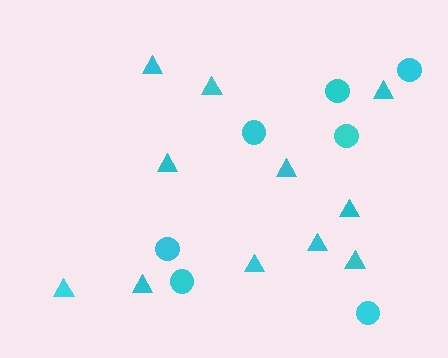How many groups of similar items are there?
There are 2 groups: one group of triangles (11) and one group of circles (7).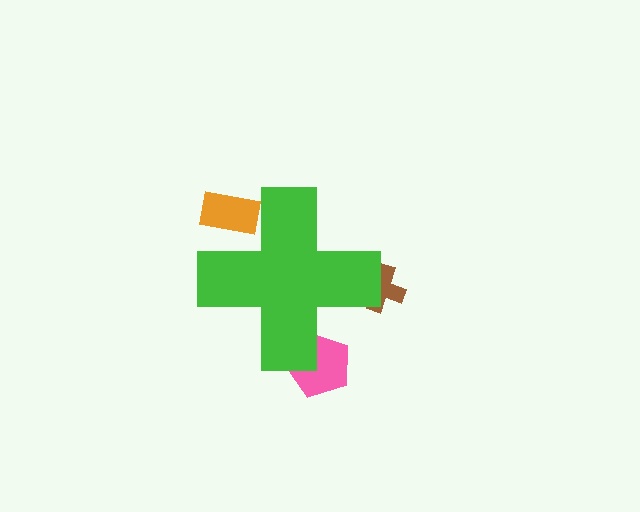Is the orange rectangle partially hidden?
Yes, the orange rectangle is partially hidden behind the green cross.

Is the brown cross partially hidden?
Yes, the brown cross is partially hidden behind the green cross.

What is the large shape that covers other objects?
A green cross.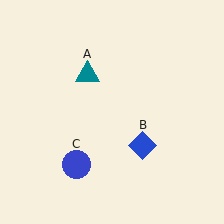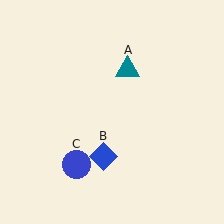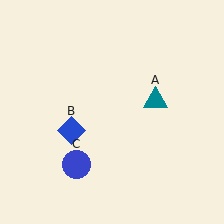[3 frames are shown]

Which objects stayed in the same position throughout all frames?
Blue circle (object C) remained stationary.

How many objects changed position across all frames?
2 objects changed position: teal triangle (object A), blue diamond (object B).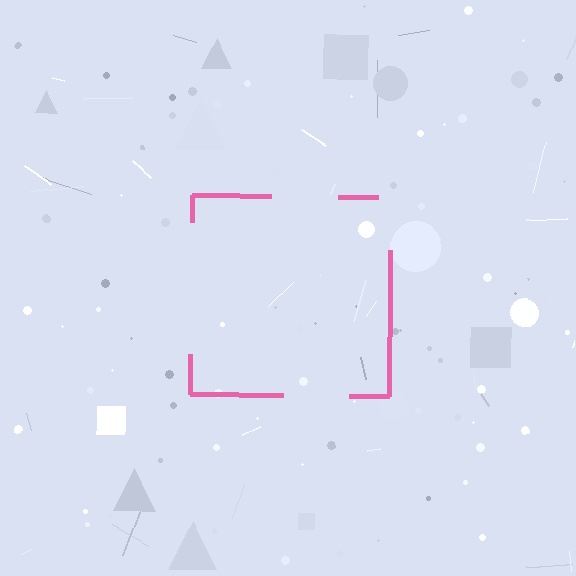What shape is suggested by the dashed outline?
The dashed outline suggests a square.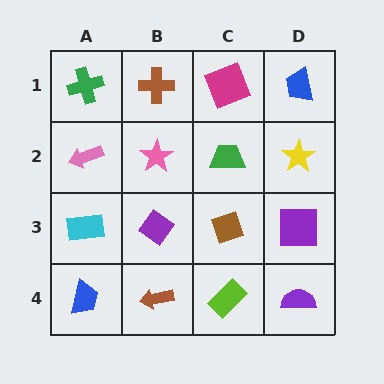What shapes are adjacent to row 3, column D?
A yellow star (row 2, column D), a purple semicircle (row 4, column D), a brown diamond (row 3, column C).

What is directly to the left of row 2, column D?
A green trapezoid.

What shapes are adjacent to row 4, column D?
A purple square (row 3, column D), a lime rectangle (row 4, column C).